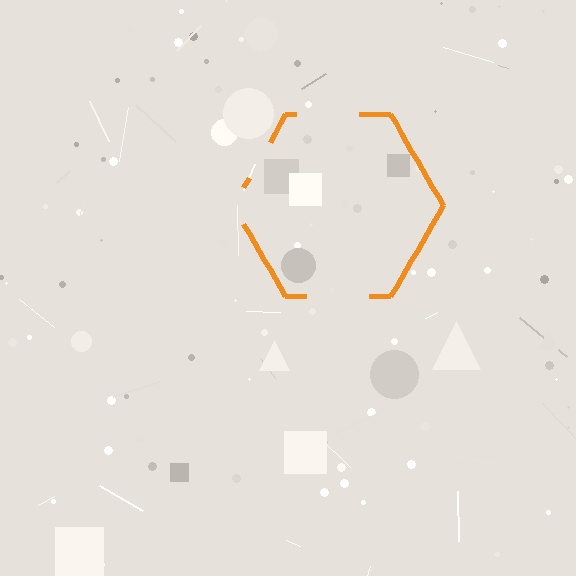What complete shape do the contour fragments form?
The contour fragments form a hexagon.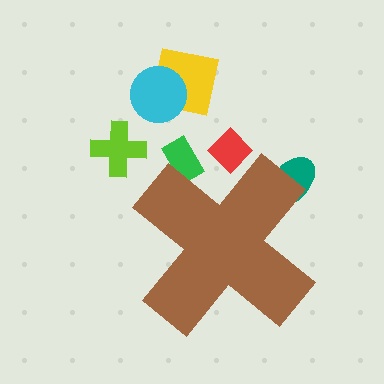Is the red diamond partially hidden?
Yes, the red diamond is partially hidden behind the brown cross.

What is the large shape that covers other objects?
A brown cross.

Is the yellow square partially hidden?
No, the yellow square is fully visible.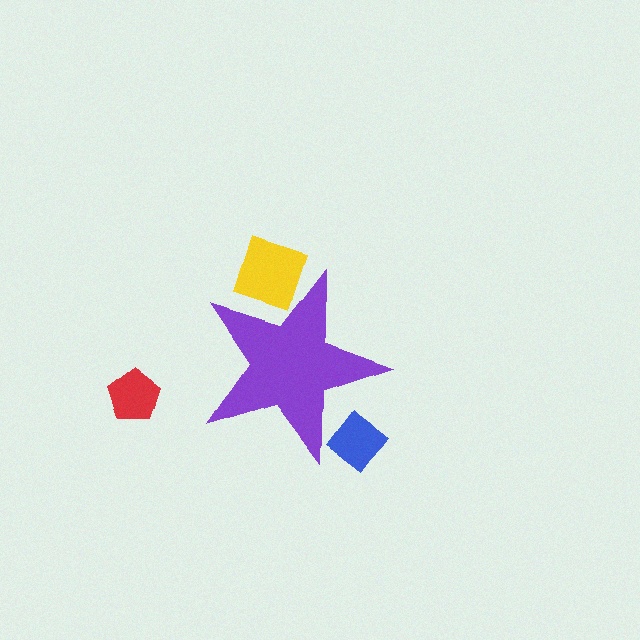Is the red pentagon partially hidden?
No, the red pentagon is fully visible.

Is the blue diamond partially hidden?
Yes, the blue diamond is partially hidden behind the purple star.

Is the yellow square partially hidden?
Yes, the yellow square is partially hidden behind the purple star.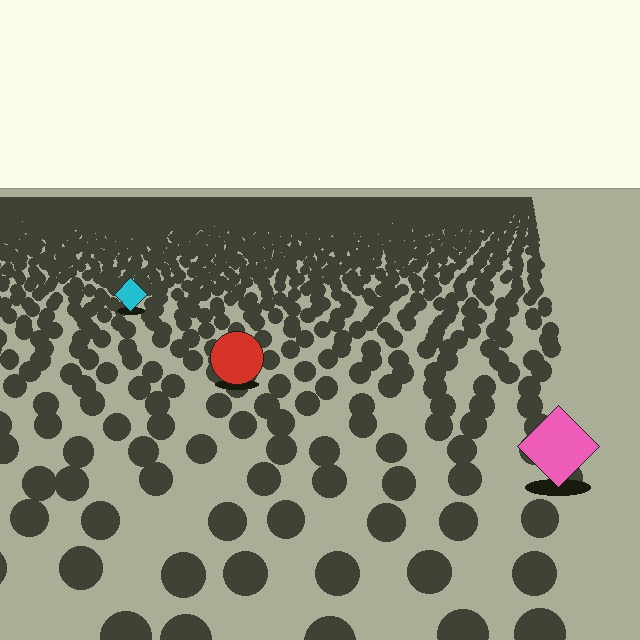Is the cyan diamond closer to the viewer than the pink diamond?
No. The pink diamond is closer — you can tell from the texture gradient: the ground texture is coarser near it.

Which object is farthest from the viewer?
The cyan diamond is farthest from the viewer. It appears smaller and the ground texture around it is denser.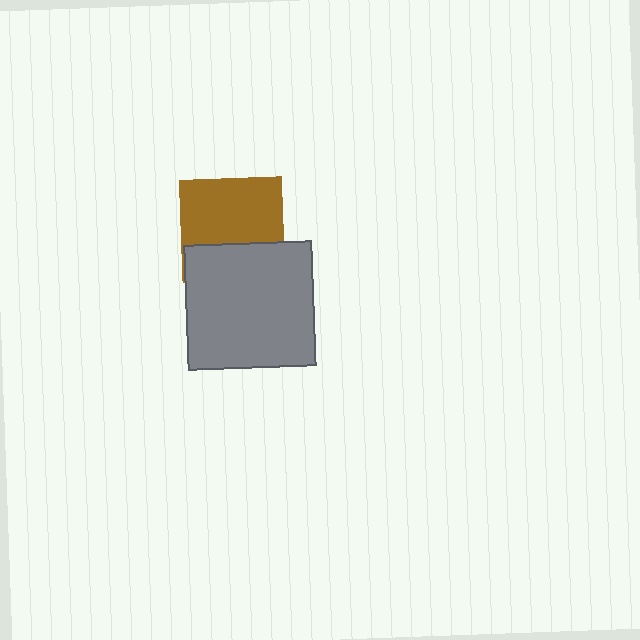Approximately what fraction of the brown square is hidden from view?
Roughly 37% of the brown square is hidden behind the gray rectangle.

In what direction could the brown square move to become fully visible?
The brown square could move up. That would shift it out from behind the gray rectangle entirely.